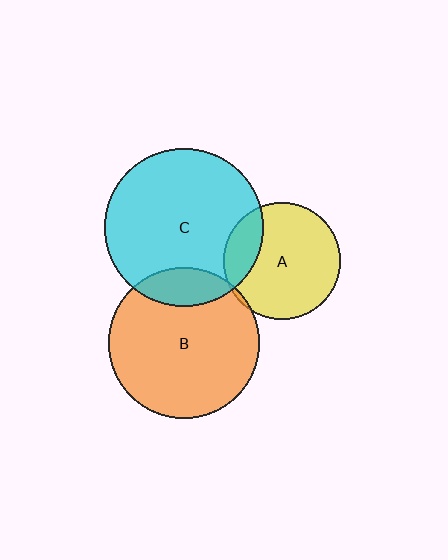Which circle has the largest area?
Circle C (cyan).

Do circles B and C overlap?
Yes.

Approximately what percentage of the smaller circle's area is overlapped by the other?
Approximately 15%.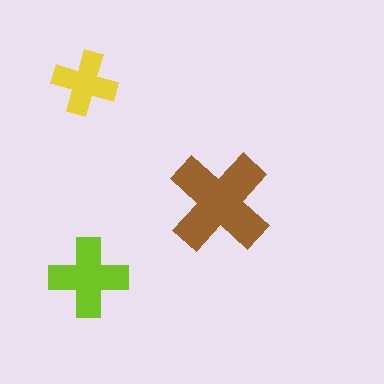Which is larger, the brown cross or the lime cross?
The brown one.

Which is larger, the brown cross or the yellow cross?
The brown one.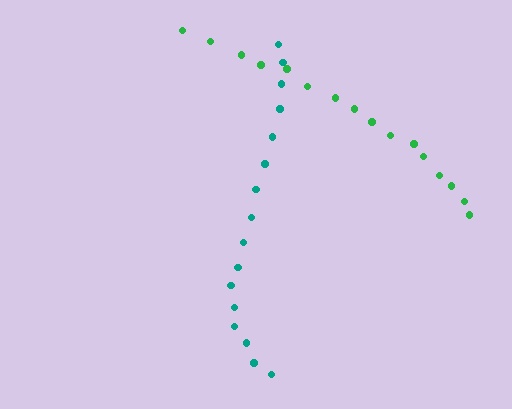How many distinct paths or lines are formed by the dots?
There are 2 distinct paths.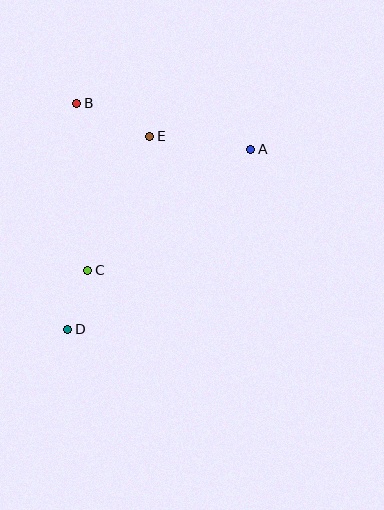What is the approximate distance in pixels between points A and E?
The distance between A and E is approximately 102 pixels.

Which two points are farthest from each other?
Points A and D are farthest from each other.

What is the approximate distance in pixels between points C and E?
The distance between C and E is approximately 148 pixels.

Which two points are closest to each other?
Points C and D are closest to each other.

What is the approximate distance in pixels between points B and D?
The distance between B and D is approximately 226 pixels.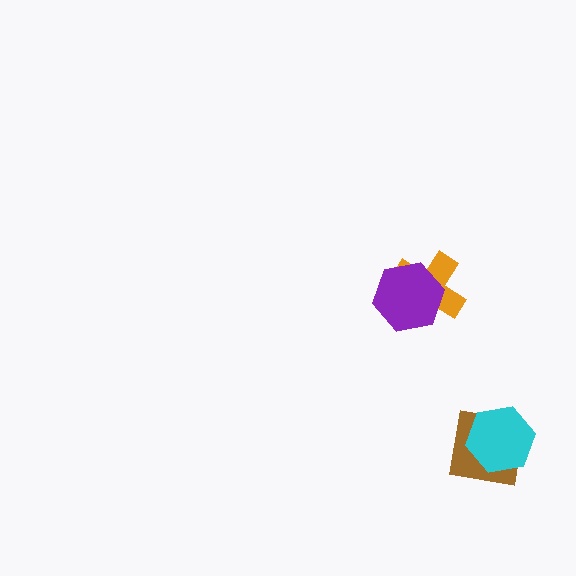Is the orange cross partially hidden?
Yes, it is partially covered by another shape.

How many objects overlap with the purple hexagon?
1 object overlaps with the purple hexagon.